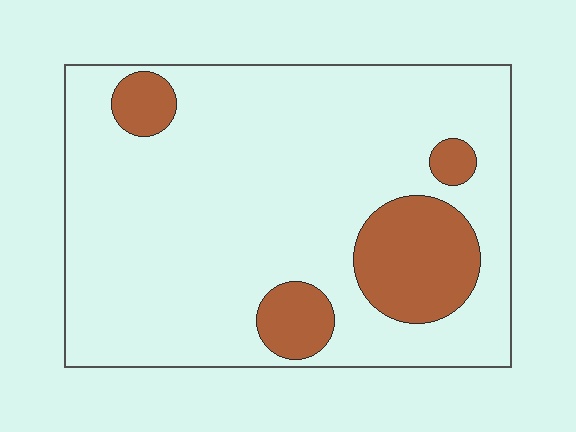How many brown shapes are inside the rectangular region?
4.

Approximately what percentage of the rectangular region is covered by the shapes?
Approximately 15%.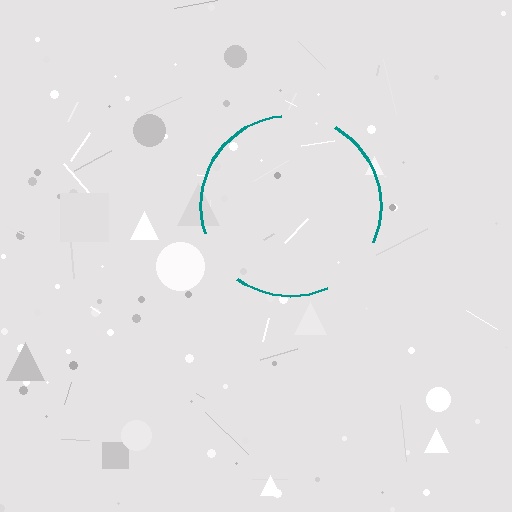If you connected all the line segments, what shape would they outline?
They would outline a circle.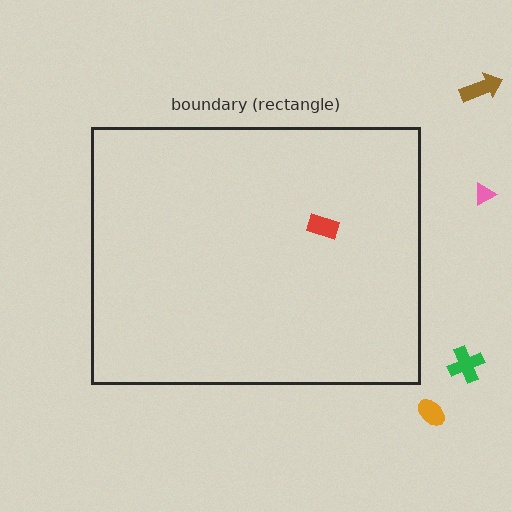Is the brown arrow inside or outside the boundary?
Outside.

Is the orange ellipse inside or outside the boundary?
Outside.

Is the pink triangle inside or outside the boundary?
Outside.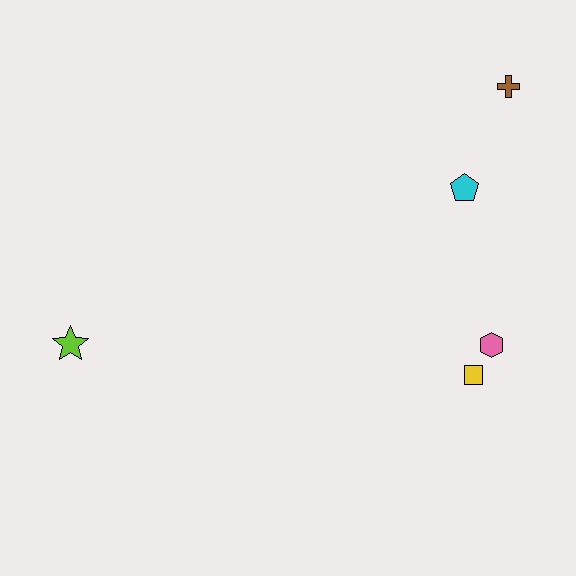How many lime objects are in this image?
There is 1 lime object.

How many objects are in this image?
There are 5 objects.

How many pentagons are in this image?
There is 1 pentagon.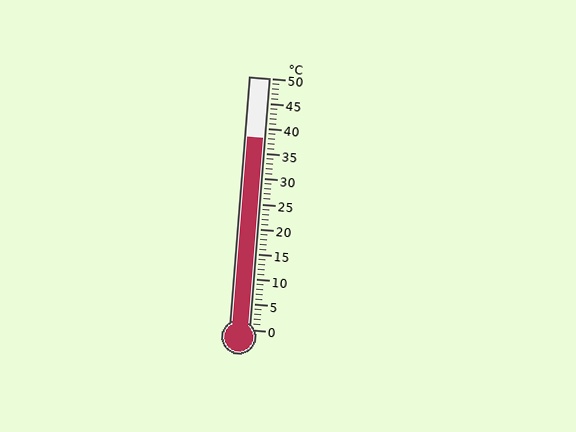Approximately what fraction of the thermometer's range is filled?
The thermometer is filled to approximately 75% of its range.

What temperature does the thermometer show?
The thermometer shows approximately 38°C.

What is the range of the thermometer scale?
The thermometer scale ranges from 0°C to 50°C.